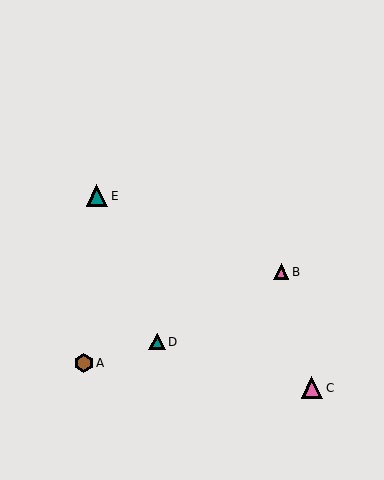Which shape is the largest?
The teal triangle (labeled E) is the largest.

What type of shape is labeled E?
Shape E is a teal triangle.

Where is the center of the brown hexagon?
The center of the brown hexagon is at (84, 363).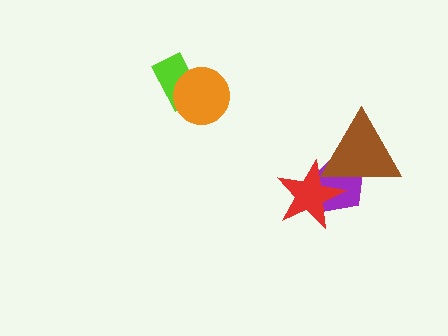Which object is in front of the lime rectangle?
The orange circle is in front of the lime rectangle.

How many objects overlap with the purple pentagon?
2 objects overlap with the purple pentagon.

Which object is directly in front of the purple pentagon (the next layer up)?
The brown triangle is directly in front of the purple pentagon.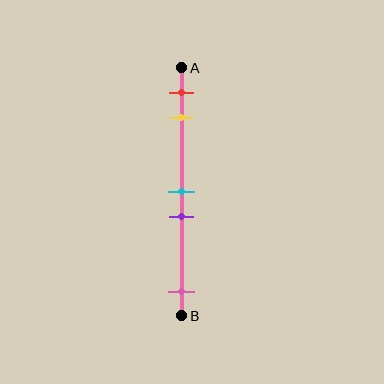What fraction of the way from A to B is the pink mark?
The pink mark is approximately 90% (0.9) of the way from A to B.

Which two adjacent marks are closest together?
The cyan and purple marks are the closest adjacent pair.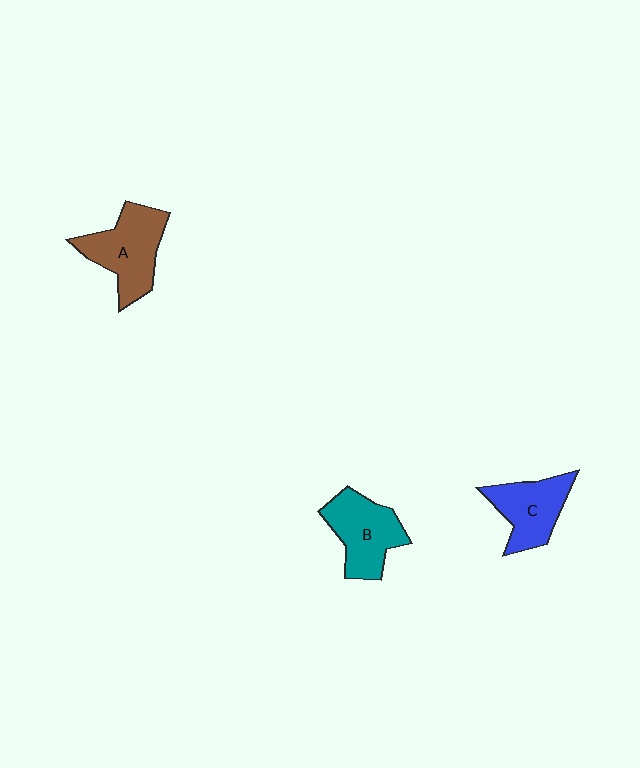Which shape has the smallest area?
Shape C (blue).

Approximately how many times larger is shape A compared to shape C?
Approximately 1.2 times.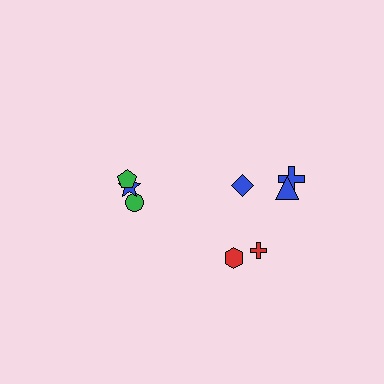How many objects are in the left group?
There are 3 objects.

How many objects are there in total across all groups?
There are 8 objects.